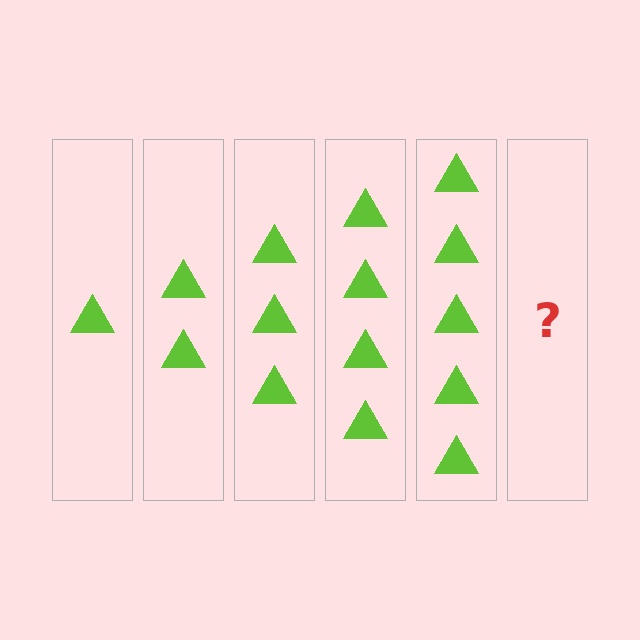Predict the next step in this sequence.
The next step is 6 triangles.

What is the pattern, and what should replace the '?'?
The pattern is that each step adds one more triangle. The '?' should be 6 triangles.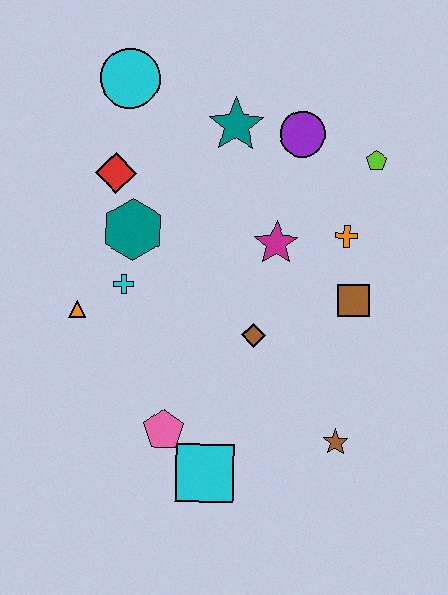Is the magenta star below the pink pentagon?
No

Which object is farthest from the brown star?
The cyan circle is farthest from the brown star.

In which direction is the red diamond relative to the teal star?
The red diamond is to the left of the teal star.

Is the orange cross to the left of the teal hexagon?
No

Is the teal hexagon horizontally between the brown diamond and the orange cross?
No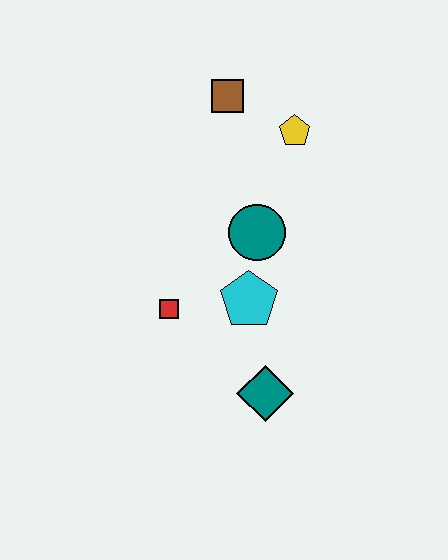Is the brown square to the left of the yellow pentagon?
Yes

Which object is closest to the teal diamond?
The cyan pentagon is closest to the teal diamond.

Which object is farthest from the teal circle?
The teal diamond is farthest from the teal circle.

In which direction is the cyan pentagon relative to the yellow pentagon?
The cyan pentagon is below the yellow pentagon.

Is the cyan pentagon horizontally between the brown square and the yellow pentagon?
Yes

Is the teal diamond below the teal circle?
Yes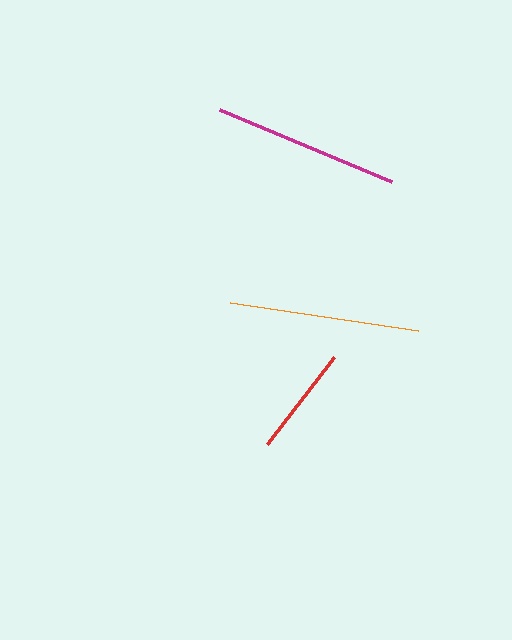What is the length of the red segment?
The red segment is approximately 110 pixels long.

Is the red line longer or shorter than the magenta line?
The magenta line is longer than the red line.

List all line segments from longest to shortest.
From longest to shortest: orange, magenta, red.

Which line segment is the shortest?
The red line is the shortest at approximately 110 pixels.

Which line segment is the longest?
The orange line is the longest at approximately 191 pixels.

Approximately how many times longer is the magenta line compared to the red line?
The magenta line is approximately 1.7 times the length of the red line.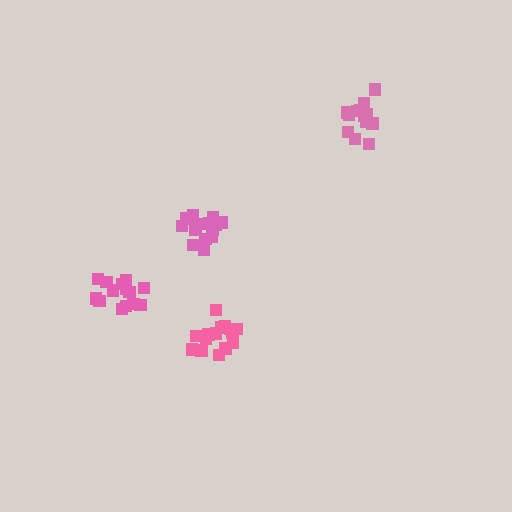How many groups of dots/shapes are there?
There are 4 groups.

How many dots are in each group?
Group 1: 14 dots, Group 2: 16 dots, Group 3: 14 dots, Group 4: 17 dots (61 total).